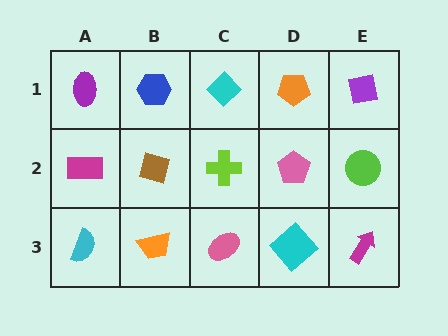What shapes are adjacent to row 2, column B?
A blue hexagon (row 1, column B), an orange trapezoid (row 3, column B), a magenta rectangle (row 2, column A), a lime cross (row 2, column C).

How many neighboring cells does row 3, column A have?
2.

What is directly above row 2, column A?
A purple ellipse.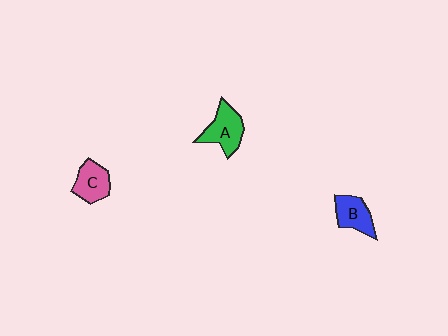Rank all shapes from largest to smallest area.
From largest to smallest: A (green), C (pink), B (blue).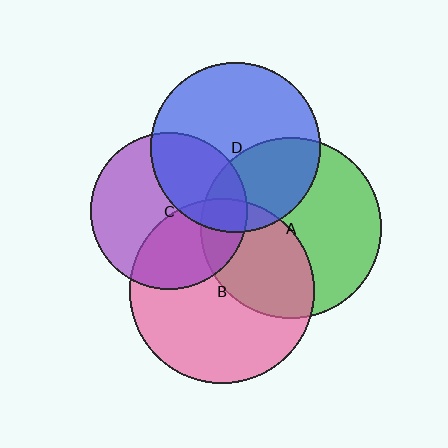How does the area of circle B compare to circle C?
Approximately 1.4 times.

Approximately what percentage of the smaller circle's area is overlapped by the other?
Approximately 10%.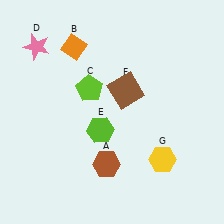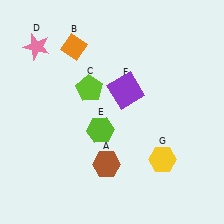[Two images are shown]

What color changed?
The square (F) changed from brown in Image 1 to purple in Image 2.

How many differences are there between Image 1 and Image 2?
There is 1 difference between the two images.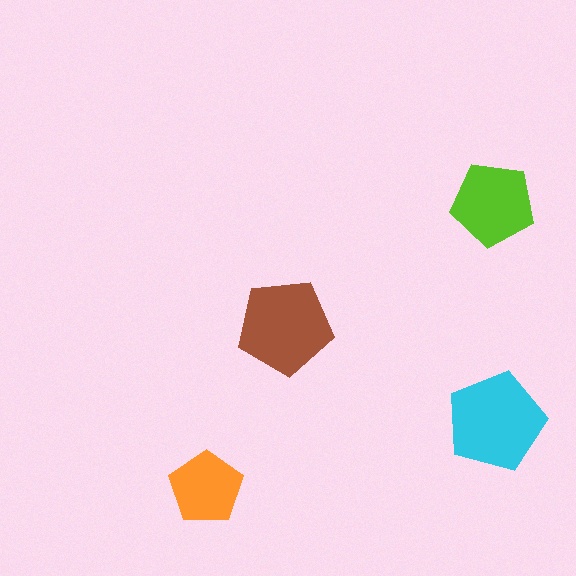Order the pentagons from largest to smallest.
the cyan one, the brown one, the lime one, the orange one.